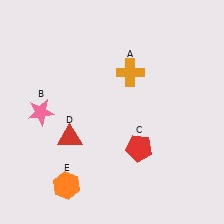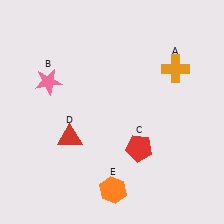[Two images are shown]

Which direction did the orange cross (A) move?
The orange cross (A) moved right.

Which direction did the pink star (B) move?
The pink star (B) moved up.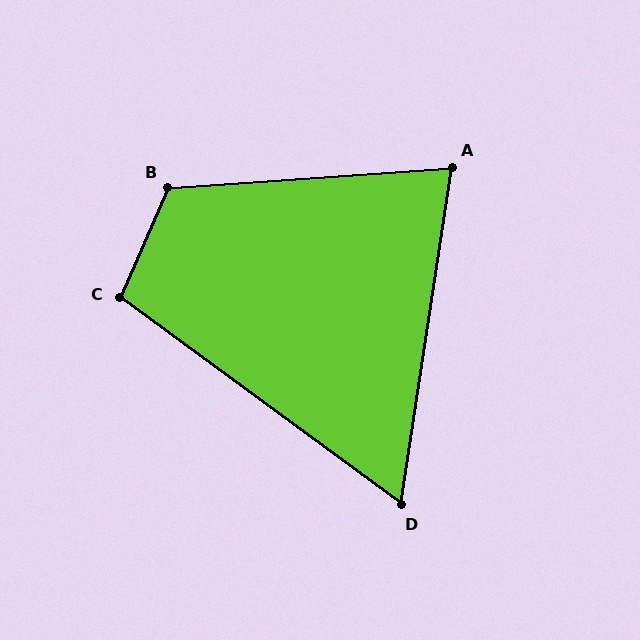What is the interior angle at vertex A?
Approximately 78 degrees (acute).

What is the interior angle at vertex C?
Approximately 102 degrees (obtuse).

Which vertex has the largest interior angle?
B, at approximately 118 degrees.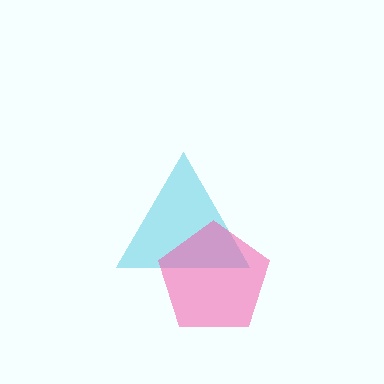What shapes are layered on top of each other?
The layered shapes are: a cyan triangle, a pink pentagon.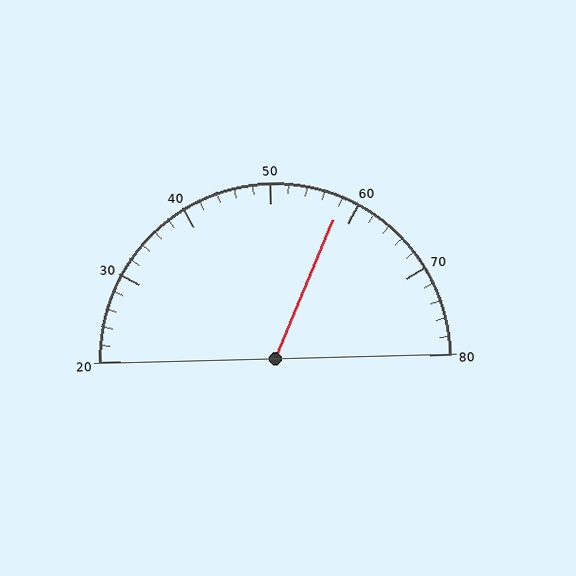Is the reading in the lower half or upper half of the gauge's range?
The reading is in the upper half of the range (20 to 80).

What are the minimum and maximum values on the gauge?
The gauge ranges from 20 to 80.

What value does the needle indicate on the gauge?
The needle indicates approximately 58.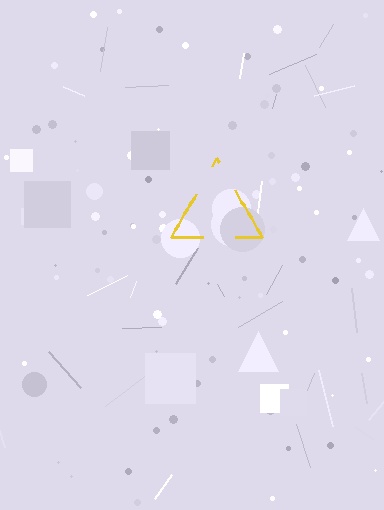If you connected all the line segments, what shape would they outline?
They would outline a triangle.